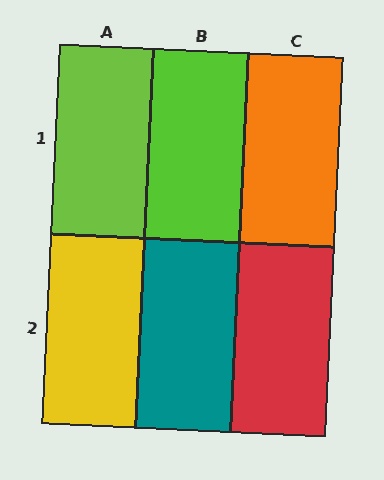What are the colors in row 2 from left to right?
Yellow, teal, red.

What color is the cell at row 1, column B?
Lime.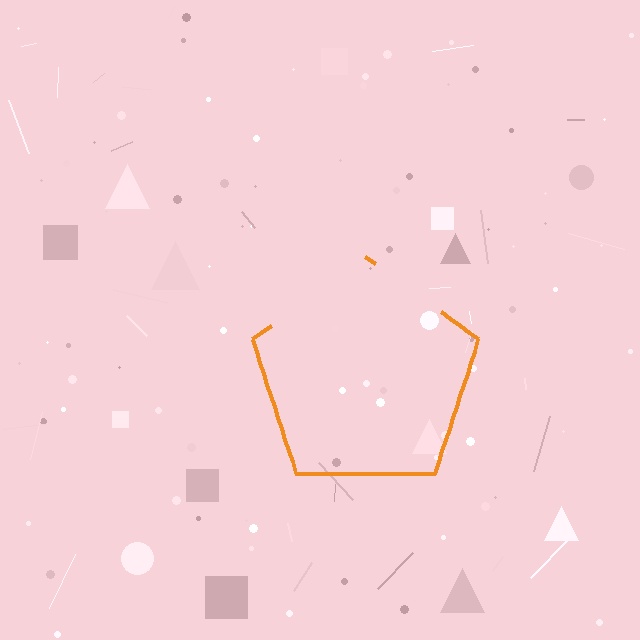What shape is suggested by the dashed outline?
The dashed outline suggests a pentagon.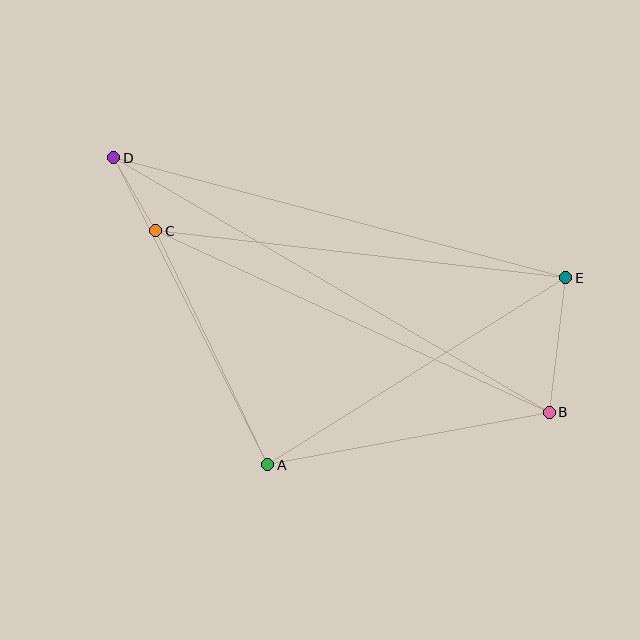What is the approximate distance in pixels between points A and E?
The distance between A and E is approximately 352 pixels.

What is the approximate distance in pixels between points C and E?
The distance between C and E is approximately 413 pixels.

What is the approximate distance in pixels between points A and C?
The distance between A and C is approximately 259 pixels.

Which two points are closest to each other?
Points C and D are closest to each other.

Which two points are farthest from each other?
Points B and D are farthest from each other.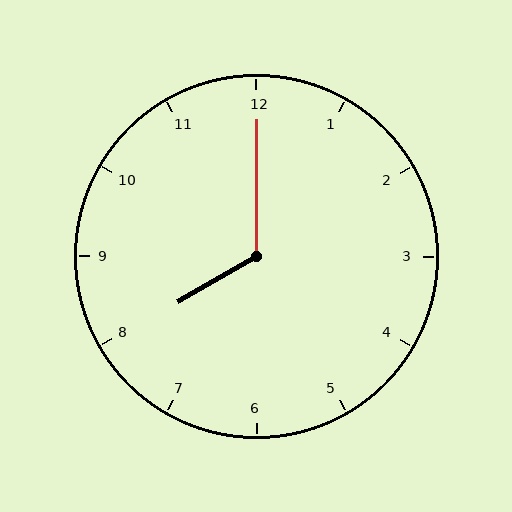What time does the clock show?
8:00.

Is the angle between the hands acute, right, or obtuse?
It is obtuse.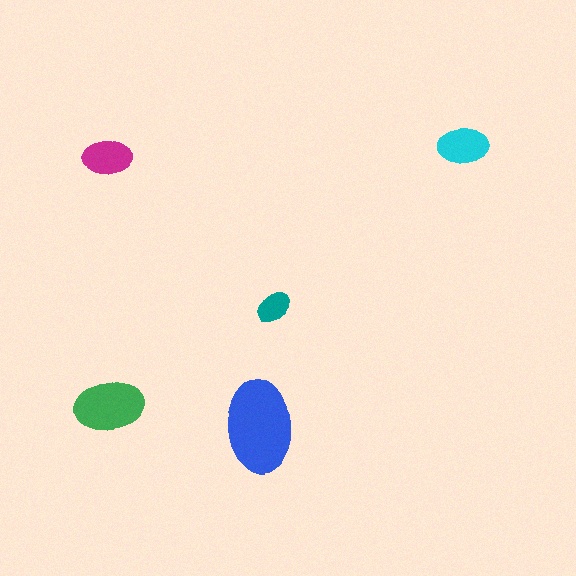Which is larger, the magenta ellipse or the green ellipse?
The green one.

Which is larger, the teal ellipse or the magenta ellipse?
The magenta one.